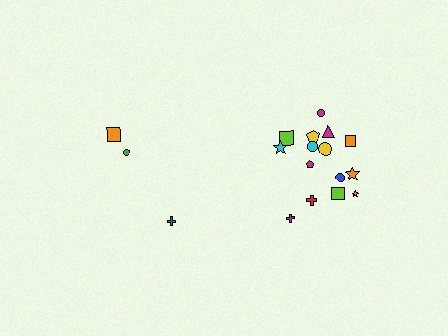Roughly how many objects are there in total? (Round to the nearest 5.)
Roughly 20 objects in total.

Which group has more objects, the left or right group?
The right group.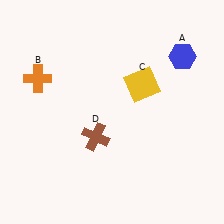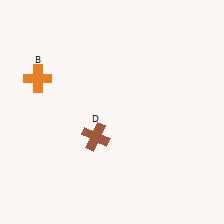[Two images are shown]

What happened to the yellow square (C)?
The yellow square (C) was removed in Image 2. It was in the top-right area of Image 1.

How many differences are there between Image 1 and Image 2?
There are 2 differences between the two images.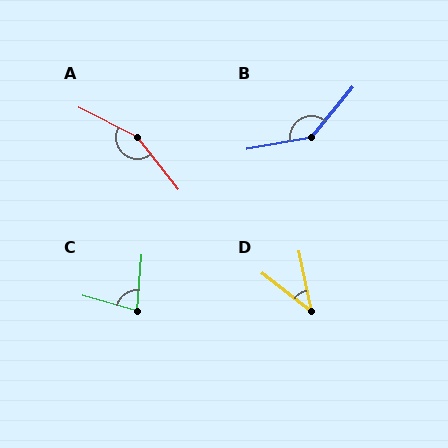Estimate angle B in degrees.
Approximately 140 degrees.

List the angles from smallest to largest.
D (41°), C (79°), B (140°), A (155°).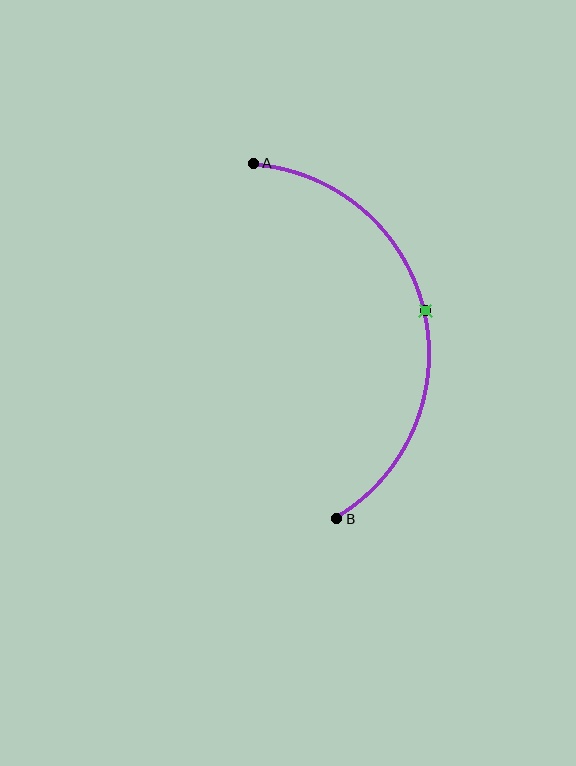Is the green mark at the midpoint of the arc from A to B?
Yes. The green mark lies on the arc at equal arc-length from both A and B — it is the arc midpoint.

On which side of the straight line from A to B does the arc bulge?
The arc bulges to the right of the straight line connecting A and B.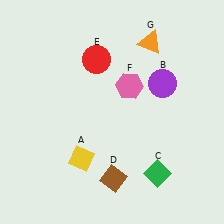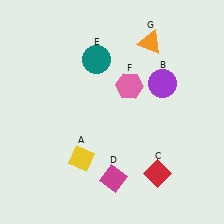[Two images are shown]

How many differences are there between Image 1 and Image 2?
There are 3 differences between the two images.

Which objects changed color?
C changed from green to red. D changed from brown to magenta. E changed from red to teal.